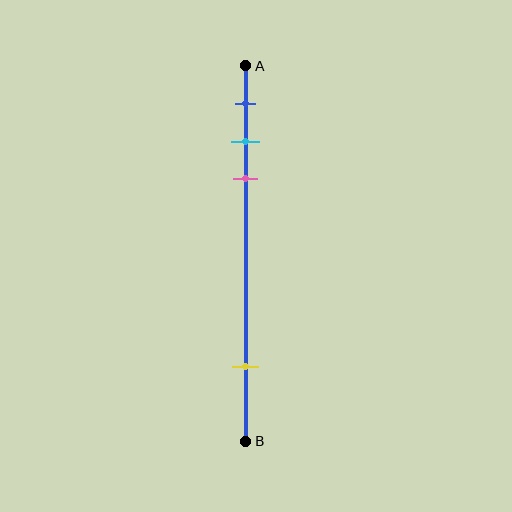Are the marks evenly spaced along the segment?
No, the marks are not evenly spaced.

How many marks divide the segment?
There are 4 marks dividing the segment.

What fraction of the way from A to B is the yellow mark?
The yellow mark is approximately 80% (0.8) of the way from A to B.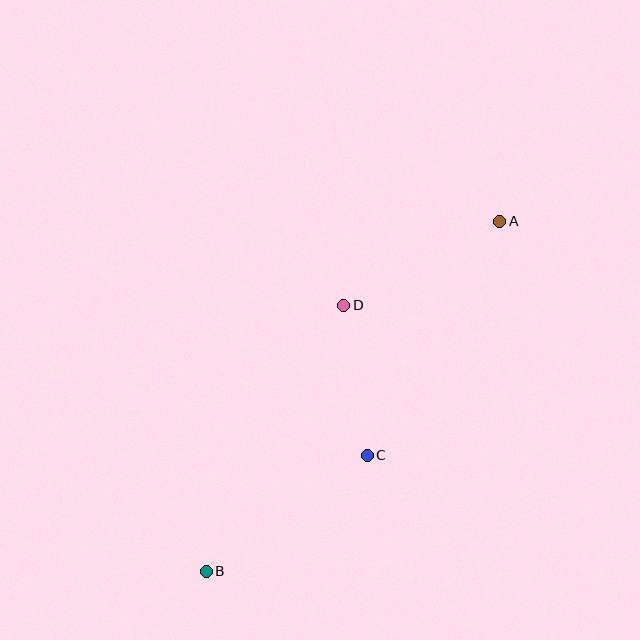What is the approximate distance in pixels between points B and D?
The distance between B and D is approximately 300 pixels.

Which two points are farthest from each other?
Points A and B are farthest from each other.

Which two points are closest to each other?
Points C and D are closest to each other.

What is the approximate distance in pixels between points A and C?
The distance between A and C is approximately 269 pixels.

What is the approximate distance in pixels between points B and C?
The distance between B and C is approximately 199 pixels.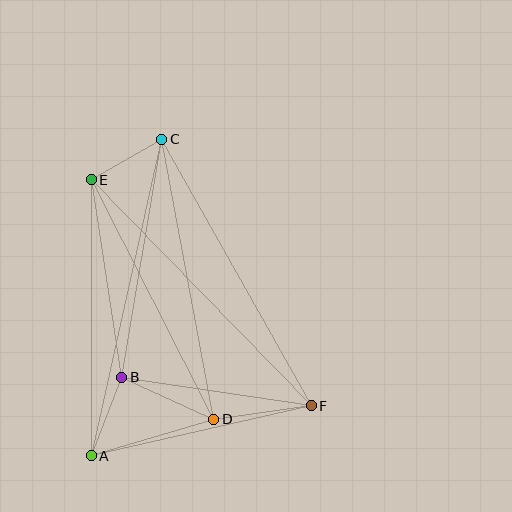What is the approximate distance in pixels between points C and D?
The distance between C and D is approximately 285 pixels.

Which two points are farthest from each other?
Points A and C are farthest from each other.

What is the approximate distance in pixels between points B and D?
The distance between B and D is approximately 101 pixels.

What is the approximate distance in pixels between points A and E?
The distance between A and E is approximately 276 pixels.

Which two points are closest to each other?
Points C and E are closest to each other.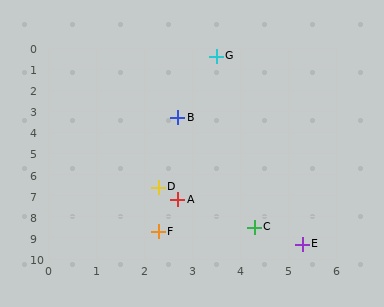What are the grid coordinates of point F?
Point F is at approximately (2.3, 8.7).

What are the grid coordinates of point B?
Point B is at approximately (2.7, 3.3).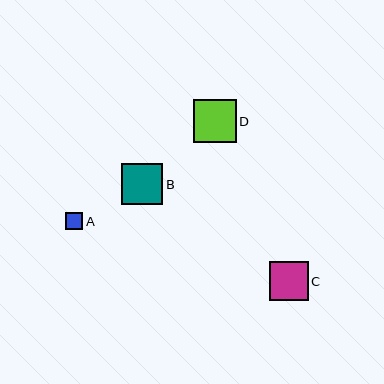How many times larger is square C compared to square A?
Square C is approximately 2.3 times the size of square A.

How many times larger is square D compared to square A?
Square D is approximately 2.6 times the size of square A.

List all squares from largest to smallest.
From largest to smallest: D, B, C, A.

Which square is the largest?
Square D is the largest with a size of approximately 43 pixels.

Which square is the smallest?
Square A is the smallest with a size of approximately 17 pixels.